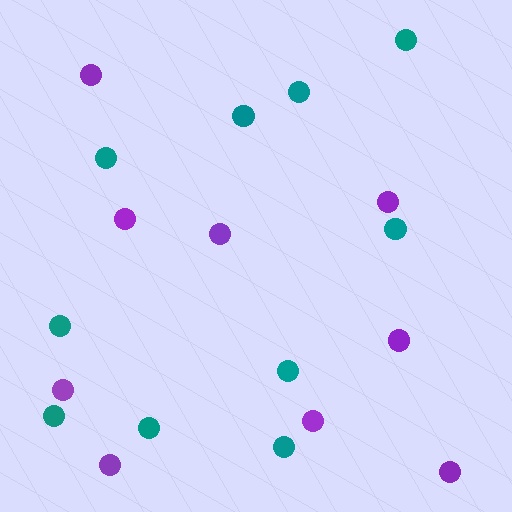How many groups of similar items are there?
There are 2 groups: one group of purple circles (9) and one group of teal circles (10).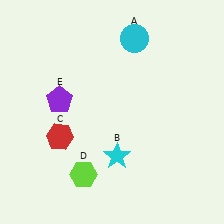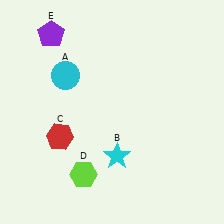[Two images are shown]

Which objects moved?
The objects that moved are: the cyan circle (A), the purple pentagon (E).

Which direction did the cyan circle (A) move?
The cyan circle (A) moved left.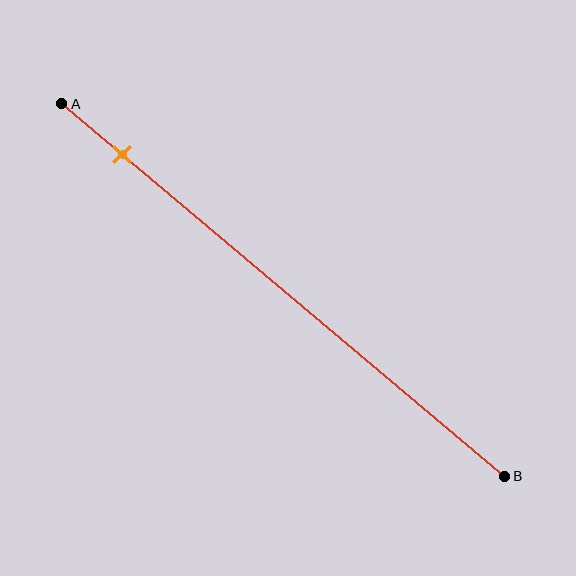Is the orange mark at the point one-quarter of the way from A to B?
No, the mark is at about 15% from A, not at the 25% one-quarter point.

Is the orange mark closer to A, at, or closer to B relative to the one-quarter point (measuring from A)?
The orange mark is closer to point A than the one-quarter point of segment AB.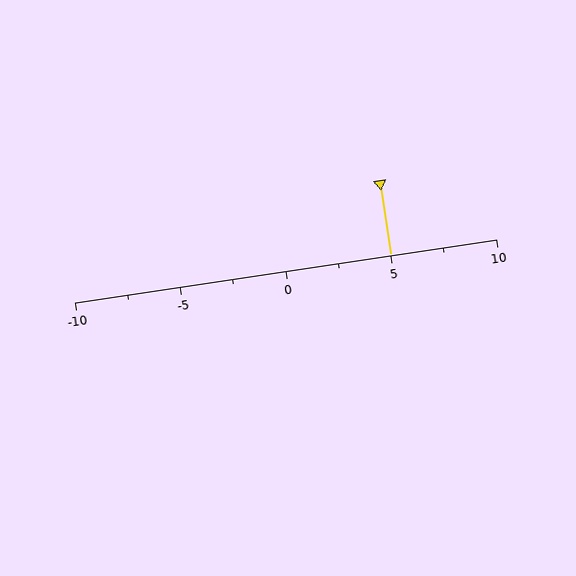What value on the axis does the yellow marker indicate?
The marker indicates approximately 5.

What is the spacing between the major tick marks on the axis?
The major ticks are spaced 5 apart.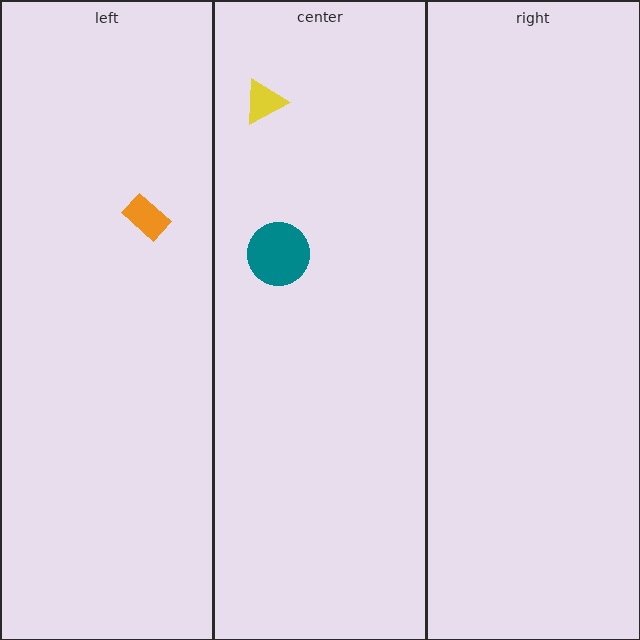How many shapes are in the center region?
2.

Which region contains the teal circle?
The center region.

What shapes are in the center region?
The teal circle, the yellow triangle.